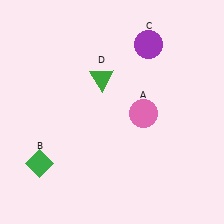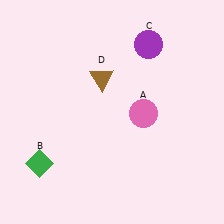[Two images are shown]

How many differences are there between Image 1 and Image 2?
There is 1 difference between the two images.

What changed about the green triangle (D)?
In Image 1, D is green. In Image 2, it changed to brown.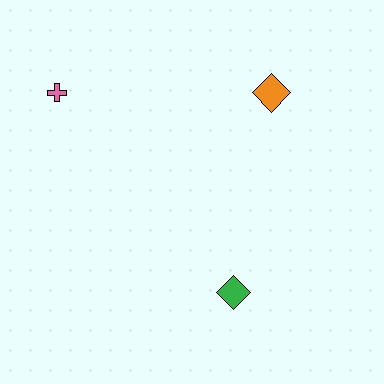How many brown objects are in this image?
There are no brown objects.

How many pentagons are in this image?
There are no pentagons.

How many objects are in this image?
There are 3 objects.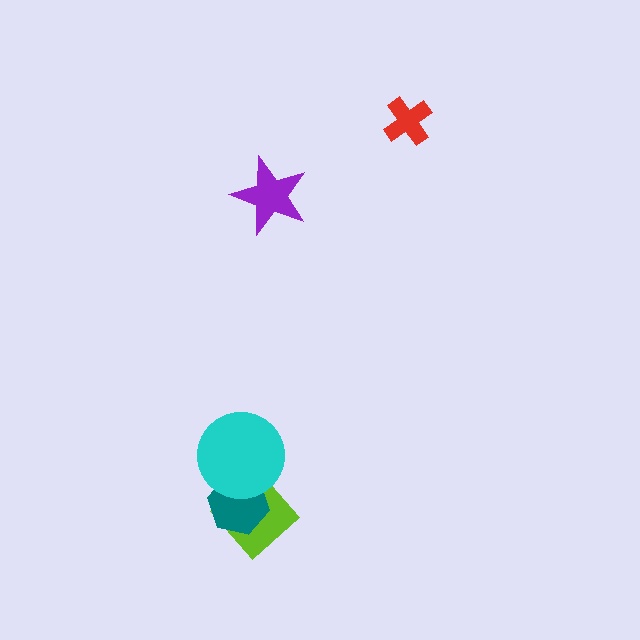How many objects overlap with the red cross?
0 objects overlap with the red cross.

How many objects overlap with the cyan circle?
2 objects overlap with the cyan circle.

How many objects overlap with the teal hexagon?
2 objects overlap with the teal hexagon.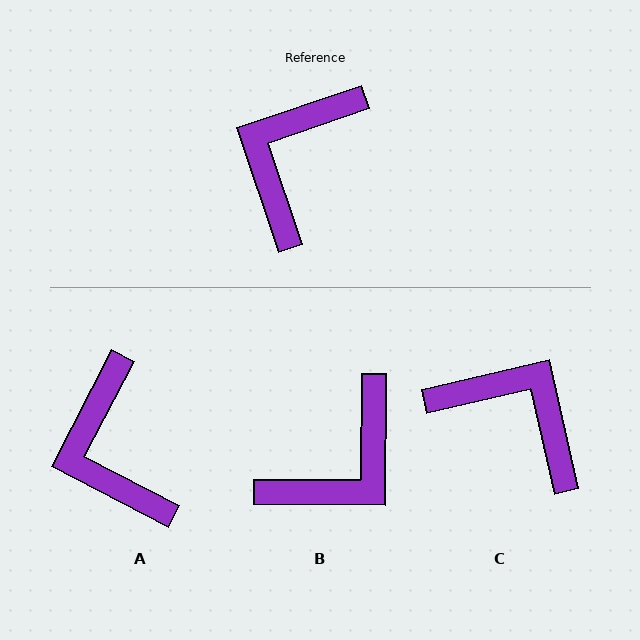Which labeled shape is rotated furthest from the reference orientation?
B, about 161 degrees away.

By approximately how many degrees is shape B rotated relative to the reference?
Approximately 161 degrees counter-clockwise.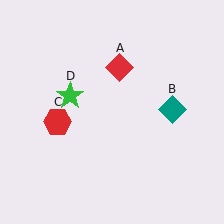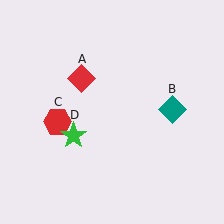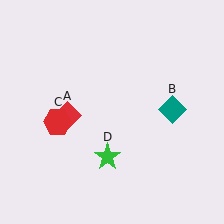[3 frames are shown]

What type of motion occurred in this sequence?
The red diamond (object A), green star (object D) rotated counterclockwise around the center of the scene.